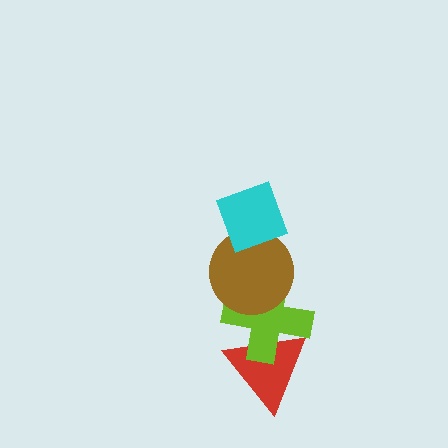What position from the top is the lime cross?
The lime cross is 3rd from the top.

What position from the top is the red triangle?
The red triangle is 4th from the top.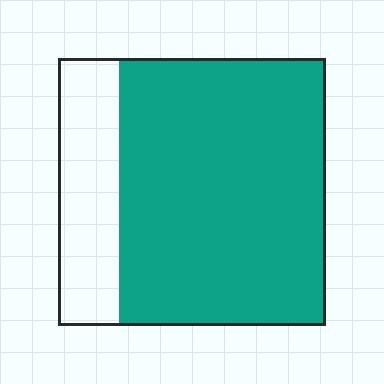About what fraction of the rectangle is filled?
About three quarters (3/4).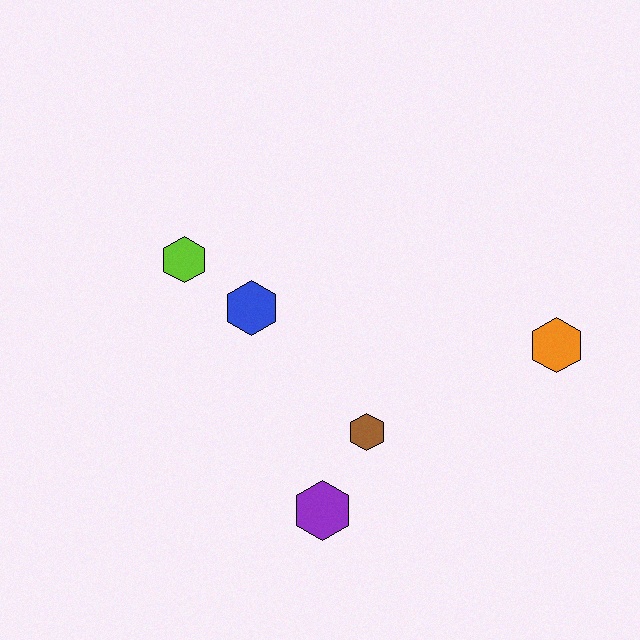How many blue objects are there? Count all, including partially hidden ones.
There is 1 blue object.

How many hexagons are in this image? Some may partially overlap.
There are 5 hexagons.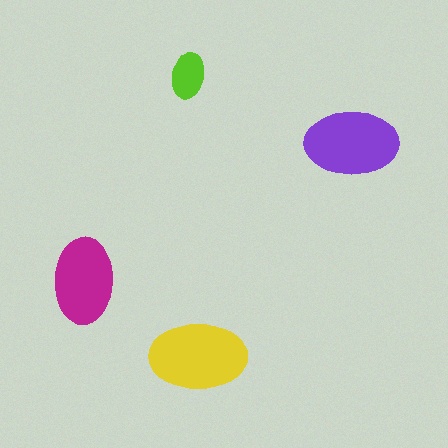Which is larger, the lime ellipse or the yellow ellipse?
The yellow one.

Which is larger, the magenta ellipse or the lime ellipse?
The magenta one.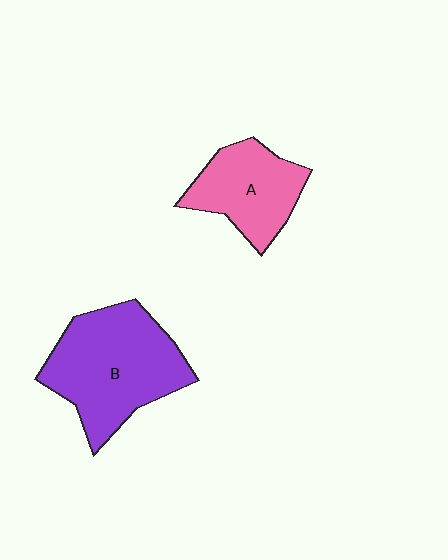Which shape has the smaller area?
Shape A (pink).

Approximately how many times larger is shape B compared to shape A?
Approximately 1.6 times.